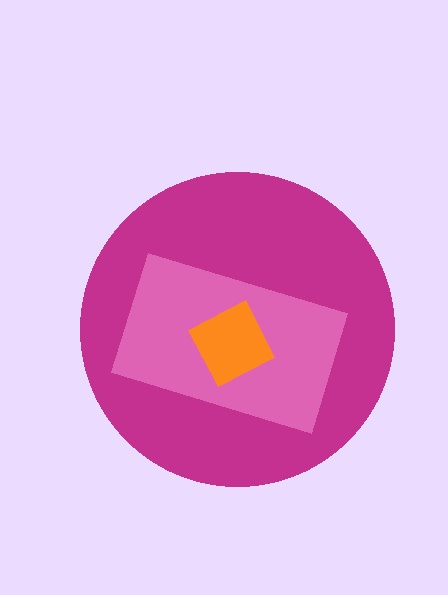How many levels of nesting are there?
3.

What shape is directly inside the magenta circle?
The pink rectangle.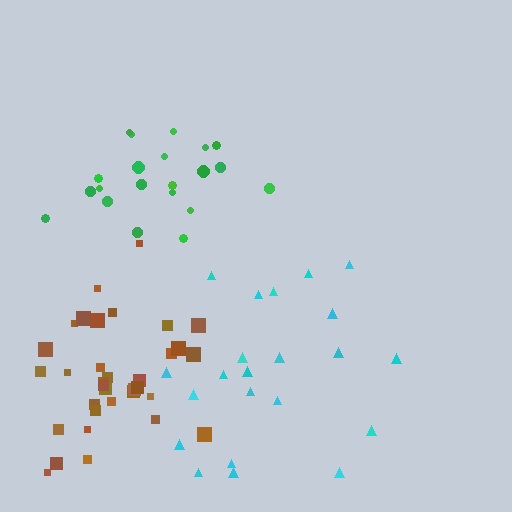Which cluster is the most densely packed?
Brown.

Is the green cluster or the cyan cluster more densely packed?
Green.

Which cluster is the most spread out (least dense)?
Cyan.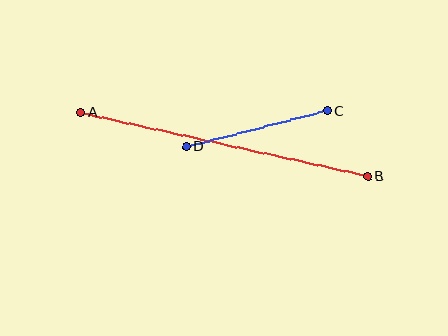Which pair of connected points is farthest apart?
Points A and B are farthest apart.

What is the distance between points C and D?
The distance is approximately 145 pixels.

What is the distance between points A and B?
The distance is approximately 294 pixels.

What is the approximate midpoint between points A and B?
The midpoint is at approximately (224, 145) pixels.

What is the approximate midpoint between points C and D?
The midpoint is at approximately (257, 129) pixels.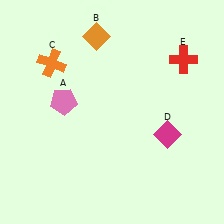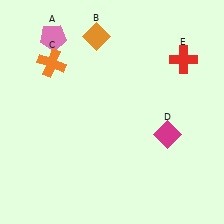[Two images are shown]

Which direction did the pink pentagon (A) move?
The pink pentagon (A) moved up.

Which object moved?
The pink pentagon (A) moved up.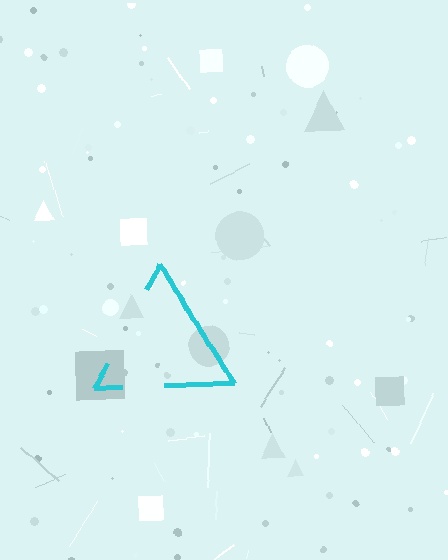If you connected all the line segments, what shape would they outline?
They would outline a triangle.